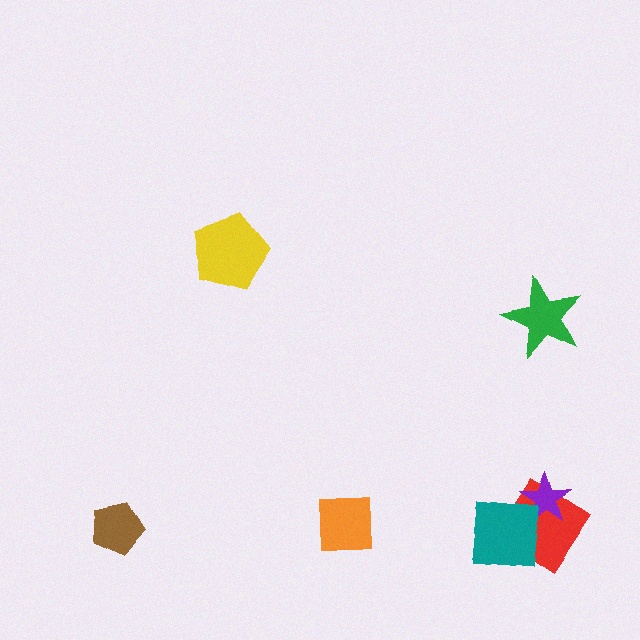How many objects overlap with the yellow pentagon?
0 objects overlap with the yellow pentagon.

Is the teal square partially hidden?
No, no other shape covers it.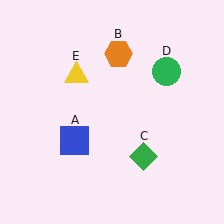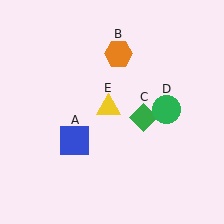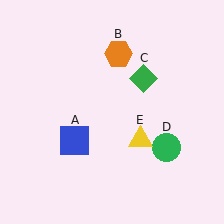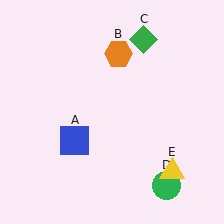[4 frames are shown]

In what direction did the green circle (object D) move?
The green circle (object D) moved down.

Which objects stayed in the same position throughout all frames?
Blue square (object A) and orange hexagon (object B) remained stationary.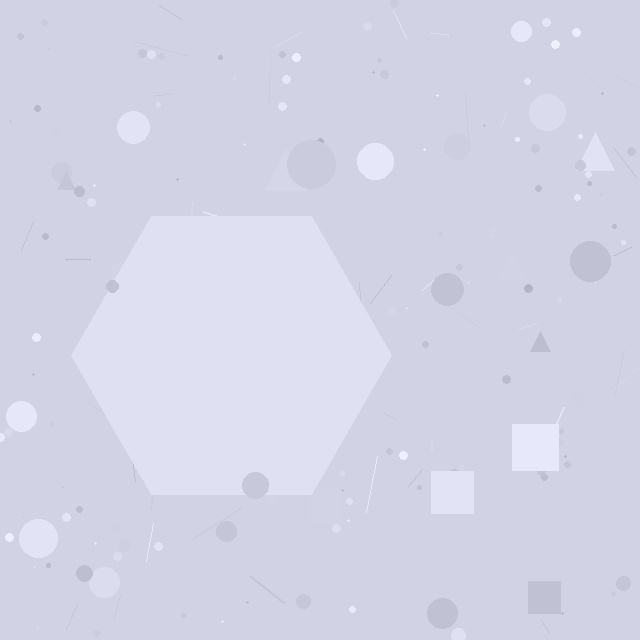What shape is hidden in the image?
A hexagon is hidden in the image.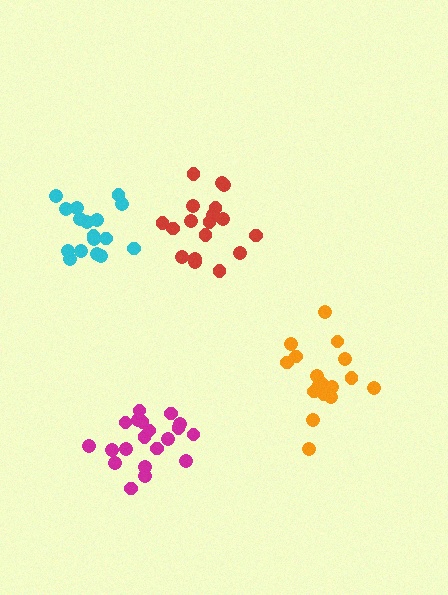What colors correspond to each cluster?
The clusters are colored: cyan, orange, red, magenta.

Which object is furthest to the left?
The cyan cluster is leftmost.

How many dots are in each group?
Group 1: 17 dots, Group 2: 17 dots, Group 3: 19 dots, Group 4: 20 dots (73 total).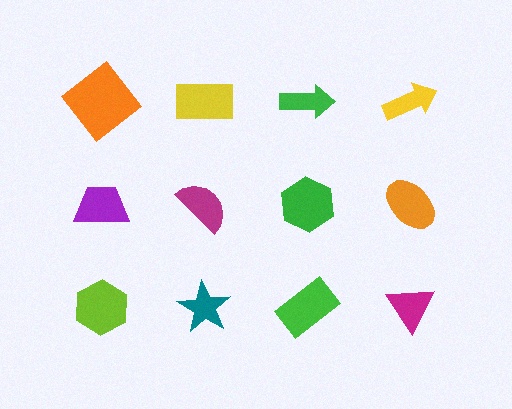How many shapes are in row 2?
4 shapes.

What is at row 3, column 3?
A green rectangle.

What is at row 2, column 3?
A green hexagon.